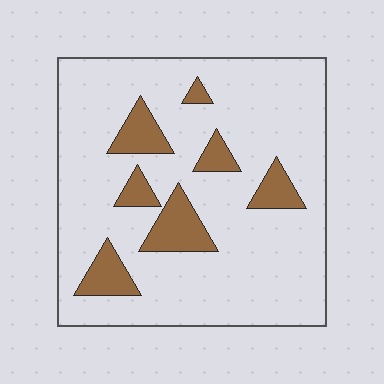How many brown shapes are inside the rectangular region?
7.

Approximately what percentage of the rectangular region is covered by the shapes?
Approximately 15%.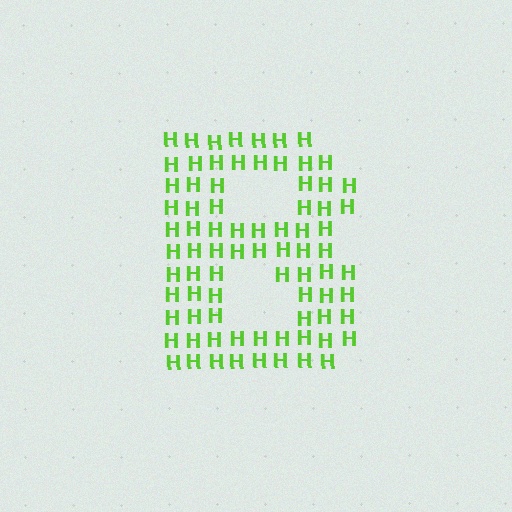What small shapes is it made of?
It is made of small letter H's.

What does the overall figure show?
The overall figure shows the letter B.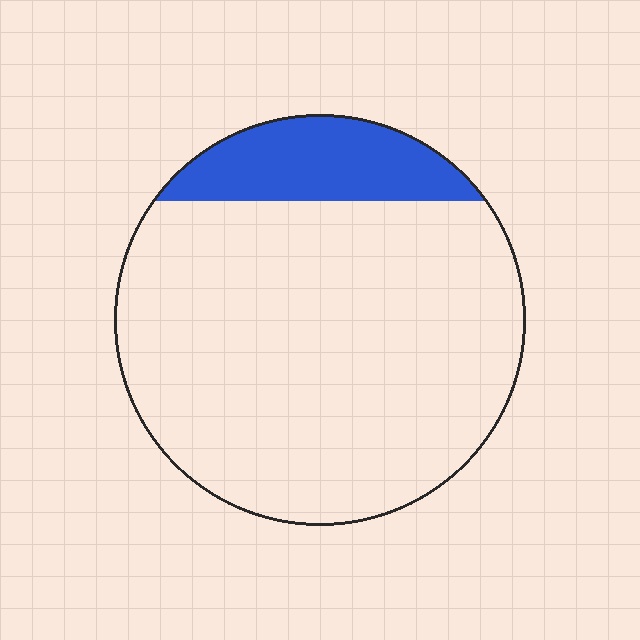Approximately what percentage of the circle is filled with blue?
Approximately 15%.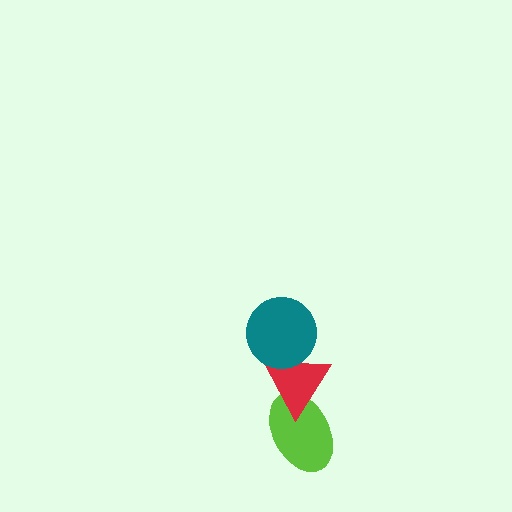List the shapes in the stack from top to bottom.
From top to bottom: the teal circle, the red triangle, the lime ellipse.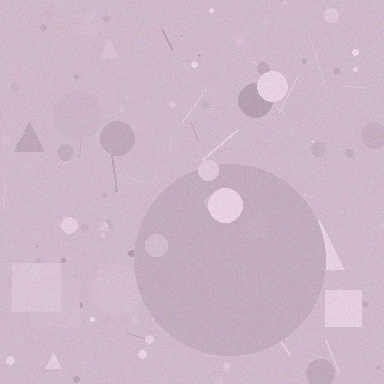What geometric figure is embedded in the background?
A circle is embedded in the background.